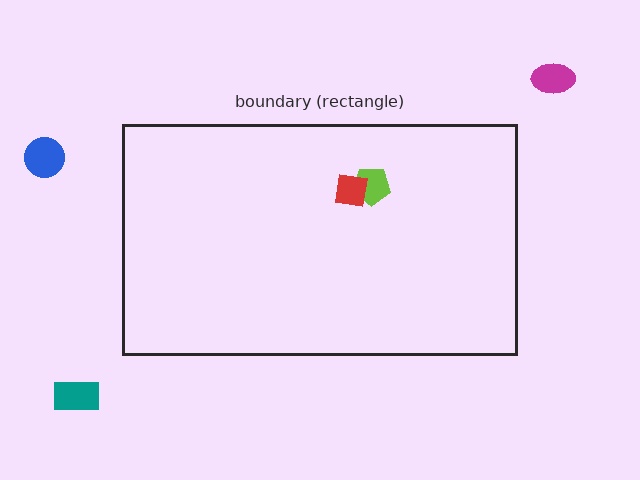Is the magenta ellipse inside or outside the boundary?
Outside.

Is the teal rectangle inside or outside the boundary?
Outside.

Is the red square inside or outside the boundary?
Inside.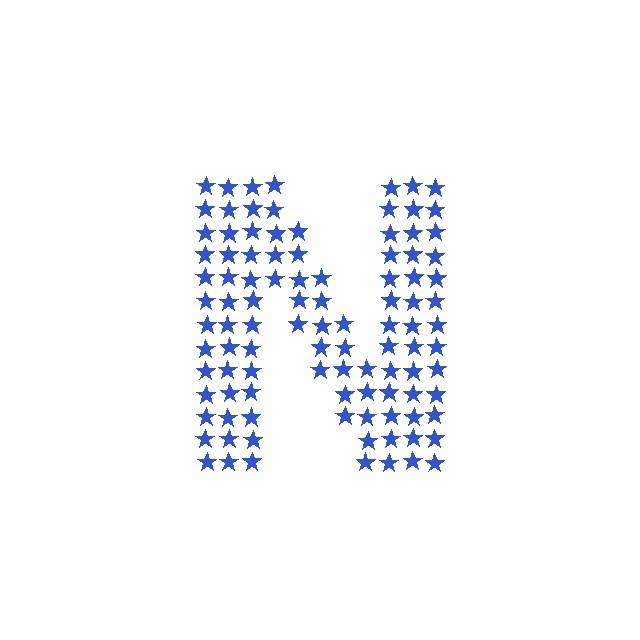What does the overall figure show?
The overall figure shows the letter N.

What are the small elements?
The small elements are stars.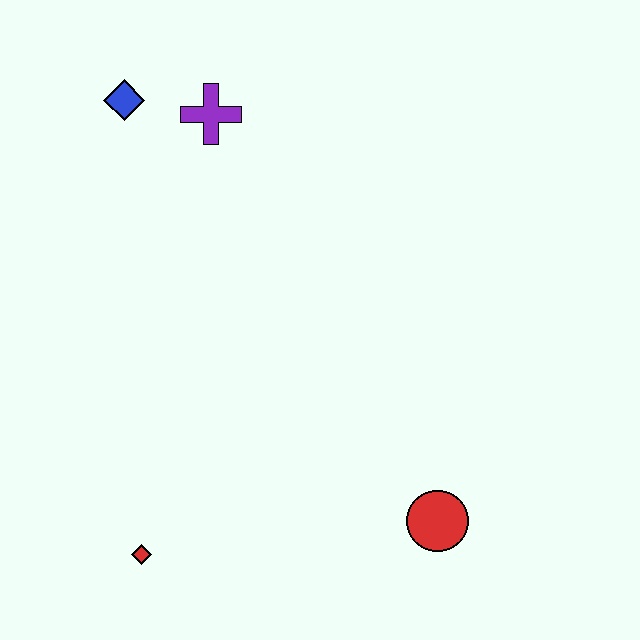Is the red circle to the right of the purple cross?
Yes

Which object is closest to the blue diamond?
The purple cross is closest to the blue diamond.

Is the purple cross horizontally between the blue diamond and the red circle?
Yes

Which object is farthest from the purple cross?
The red circle is farthest from the purple cross.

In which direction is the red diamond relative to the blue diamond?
The red diamond is below the blue diamond.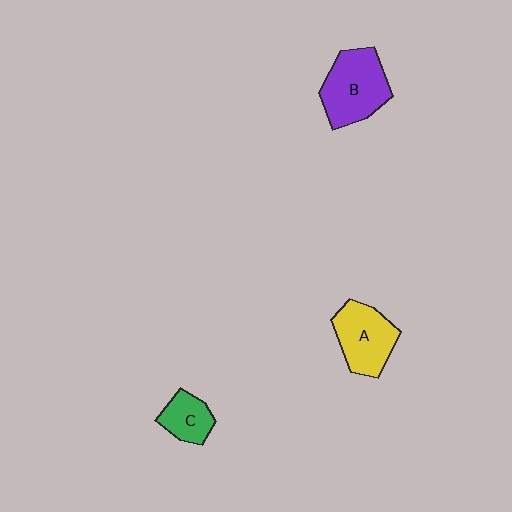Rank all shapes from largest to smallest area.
From largest to smallest: B (purple), A (yellow), C (green).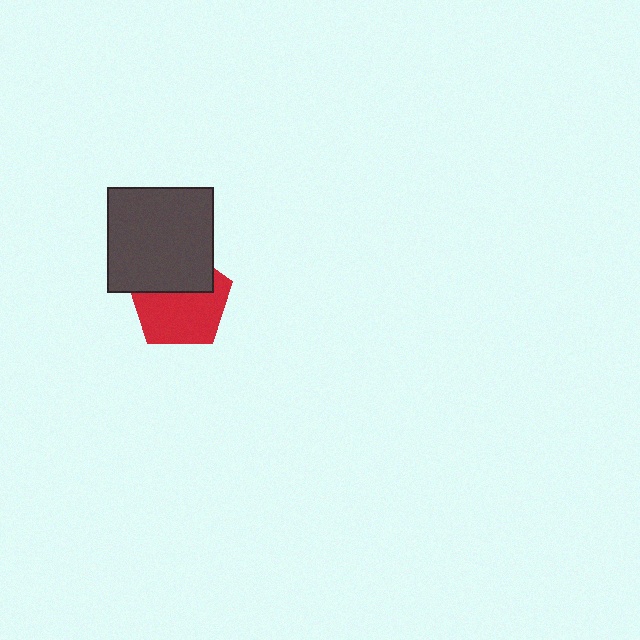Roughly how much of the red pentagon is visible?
About half of it is visible (roughly 61%).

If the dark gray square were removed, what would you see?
You would see the complete red pentagon.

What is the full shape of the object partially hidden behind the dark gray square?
The partially hidden object is a red pentagon.